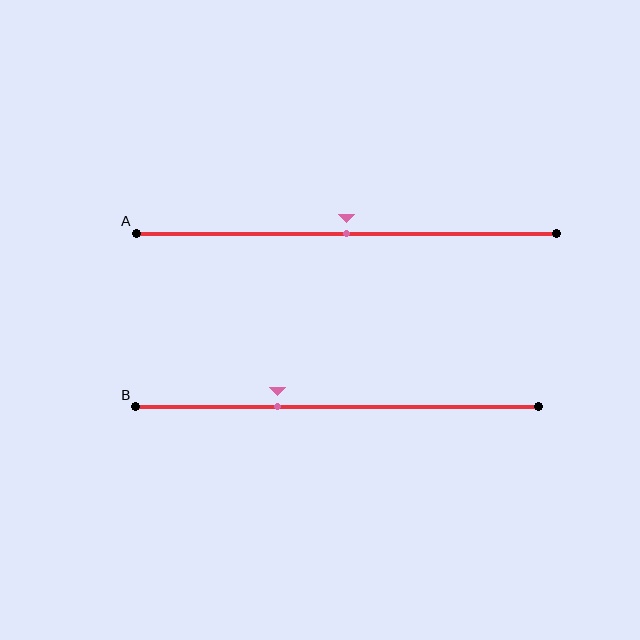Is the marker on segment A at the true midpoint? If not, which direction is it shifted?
Yes, the marker on segment A is at the true midpoint.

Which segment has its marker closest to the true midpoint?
Segment A has its marker closest to the true midpoint.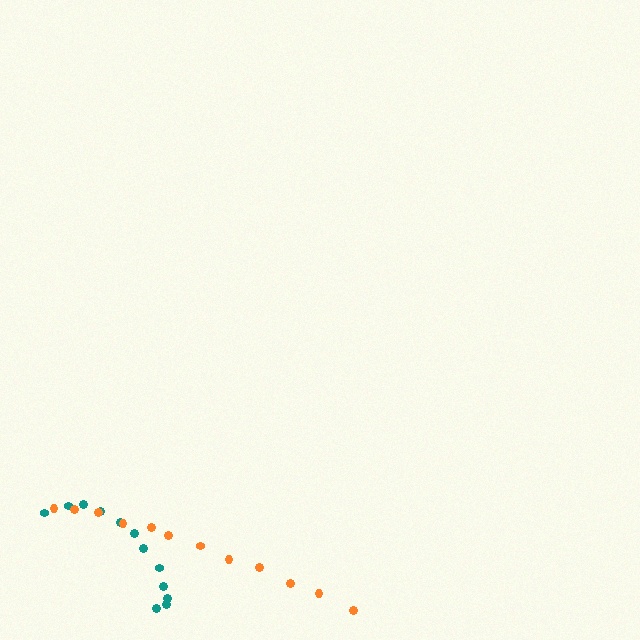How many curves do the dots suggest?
There are 2 distinct paths.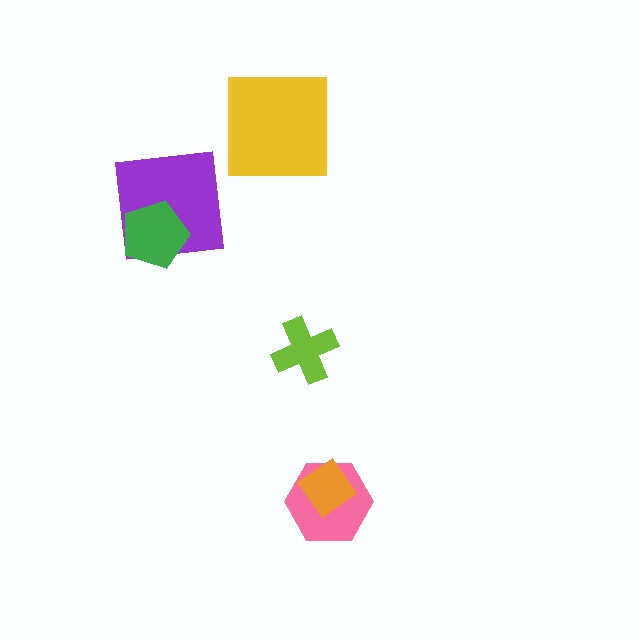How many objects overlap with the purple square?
1 object overlaps with the purple square.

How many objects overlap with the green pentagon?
1 object overlaps with the green pentagon.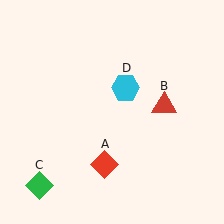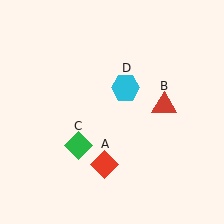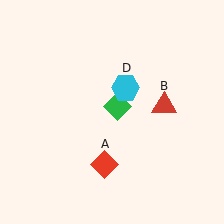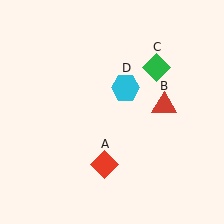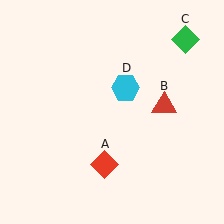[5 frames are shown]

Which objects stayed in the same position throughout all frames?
Red diamond (object A) and red triangle (object B) and cyan hexagon (object D) remained stationary.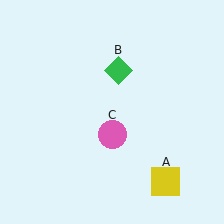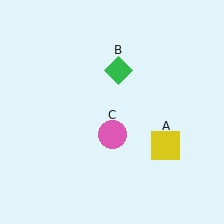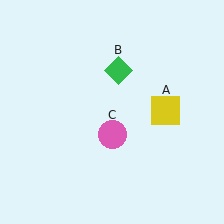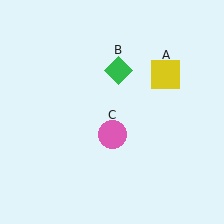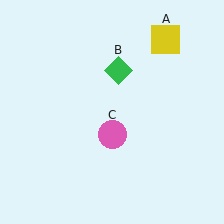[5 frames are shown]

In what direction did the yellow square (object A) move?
The yellow square (object A) moved up.